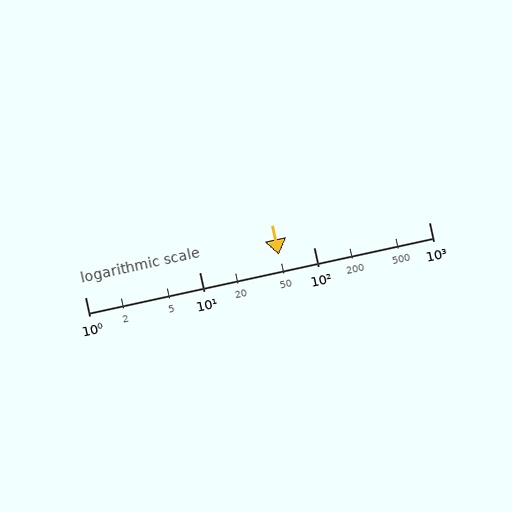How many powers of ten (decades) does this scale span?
The scale spans 3 decades, from 1 to 1000.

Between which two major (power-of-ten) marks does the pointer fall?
The pointer is between 10 and 100.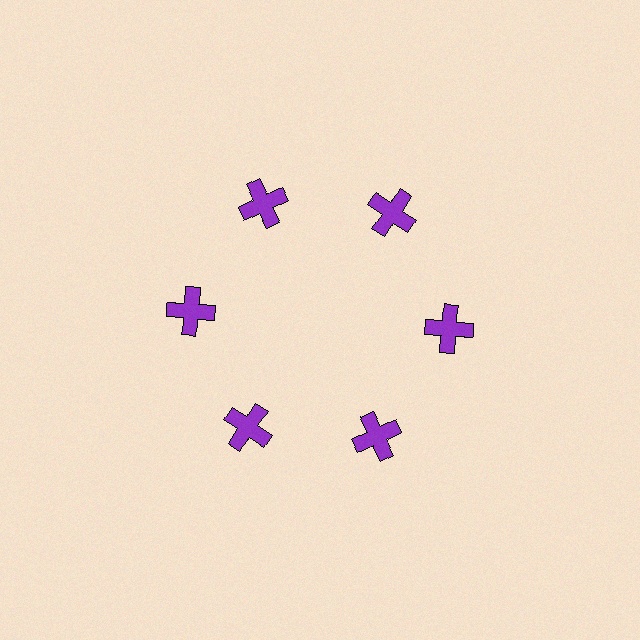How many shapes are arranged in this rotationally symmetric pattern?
There are 6 shapes, arranged in 6 groups of 1.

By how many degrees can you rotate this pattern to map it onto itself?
The pattern maps onto itself every 60 degrees of rotation.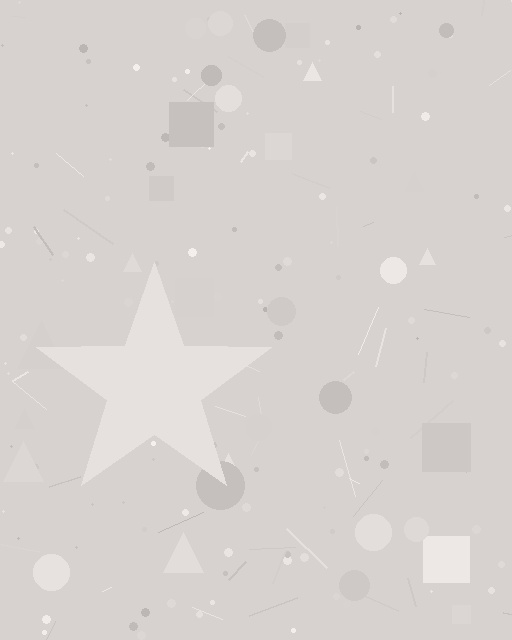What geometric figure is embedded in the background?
A star is embedded in the background.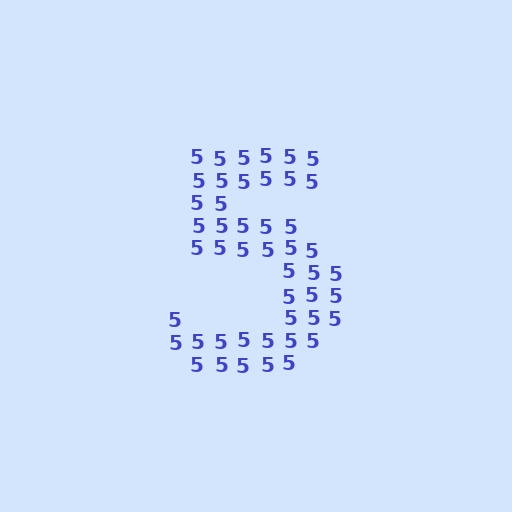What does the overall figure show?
The overall figure shows the digit 5.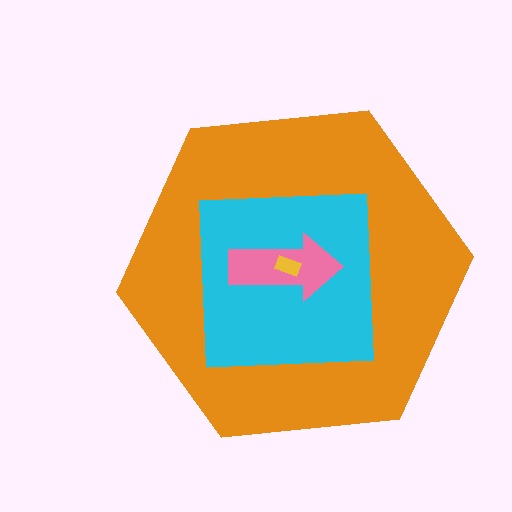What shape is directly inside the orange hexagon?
The cyan square.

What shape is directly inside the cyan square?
The pink arrow.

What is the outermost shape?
The orange hexagon.